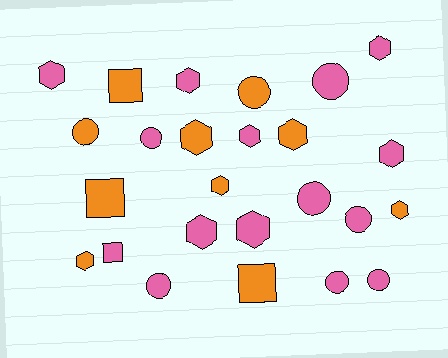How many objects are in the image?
There are 25 objects.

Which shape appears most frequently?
Hexagon, with 12 objects.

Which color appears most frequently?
Pink, with 15 objects.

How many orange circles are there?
There are 2 orange circles.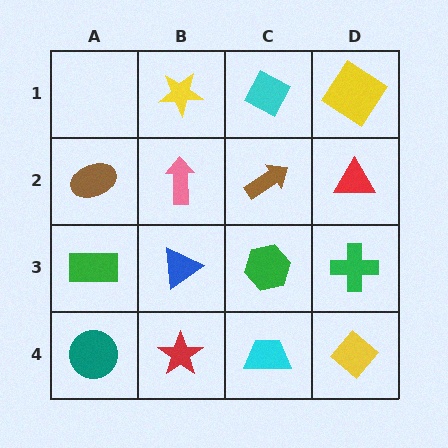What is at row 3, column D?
A green cross.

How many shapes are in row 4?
4 shapes.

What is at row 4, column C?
A cyan trapezoid.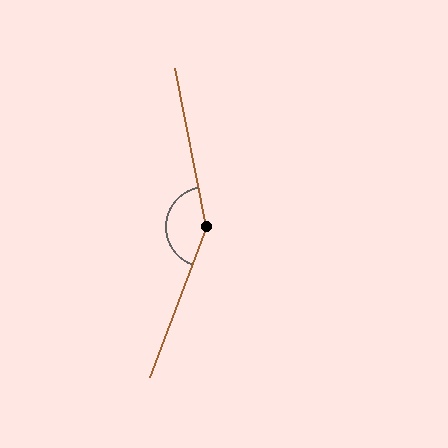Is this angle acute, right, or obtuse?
It is obtuse.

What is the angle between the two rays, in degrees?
Approximately 148 degrees.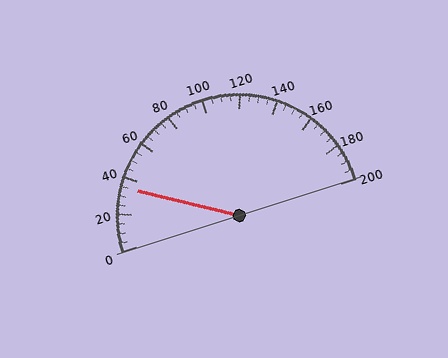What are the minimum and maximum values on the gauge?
The gauge ranges from 0 to 200.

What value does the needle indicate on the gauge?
The needle indicates approximately 35.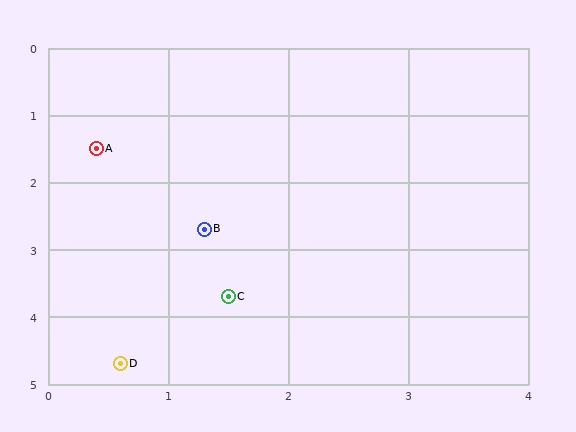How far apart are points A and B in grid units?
Points A and B are about 1.5 grid units apart.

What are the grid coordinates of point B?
Point B is at approximately (1.3, 2.7).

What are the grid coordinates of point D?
Point D is at approximately (0.6, 4.7).